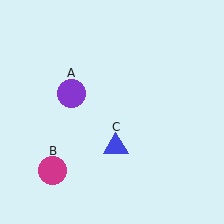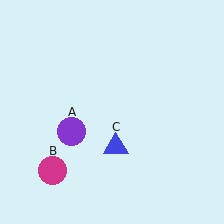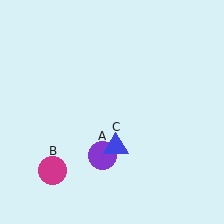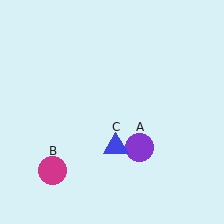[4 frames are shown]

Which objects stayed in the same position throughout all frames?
Magenta circle (object B) and blue triangle (object C) remained stationary.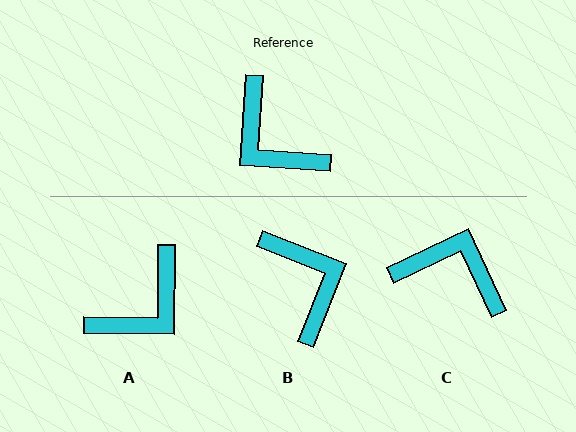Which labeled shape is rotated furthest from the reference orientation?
B, about 162 degrees away.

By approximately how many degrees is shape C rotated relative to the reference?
Approximately 151 degrees clockwise.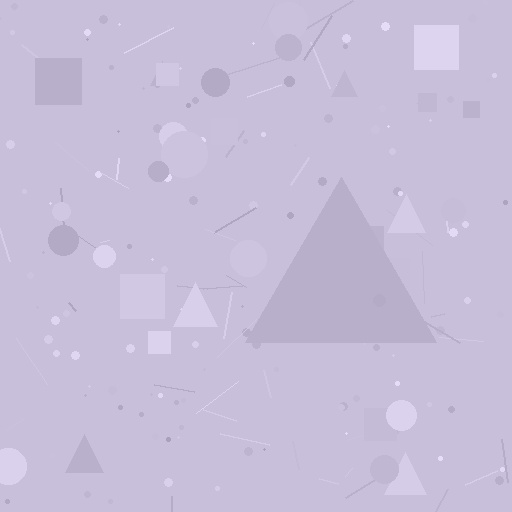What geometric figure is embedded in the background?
A triangle is embedded in the background.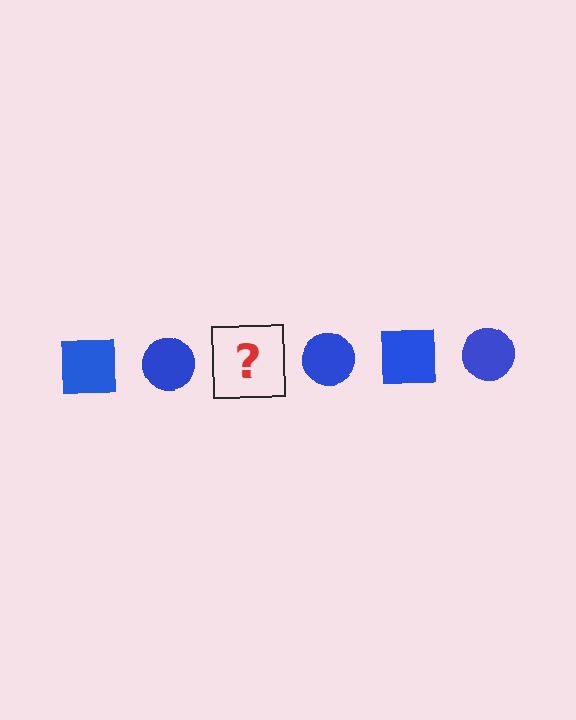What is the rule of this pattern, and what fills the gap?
The rule is that the pattern cycles through square, circle shapes in blue. The gap should be filled with a blue square.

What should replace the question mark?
The question mark should be replaced with a blue square.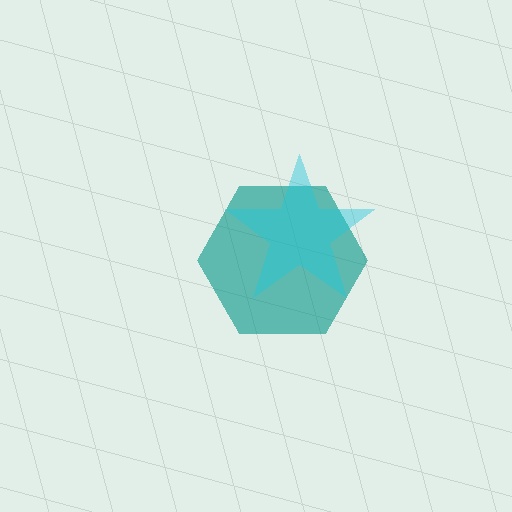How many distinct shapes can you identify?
There are 2 distinct shapes: a teal hexagon, a cyan star.